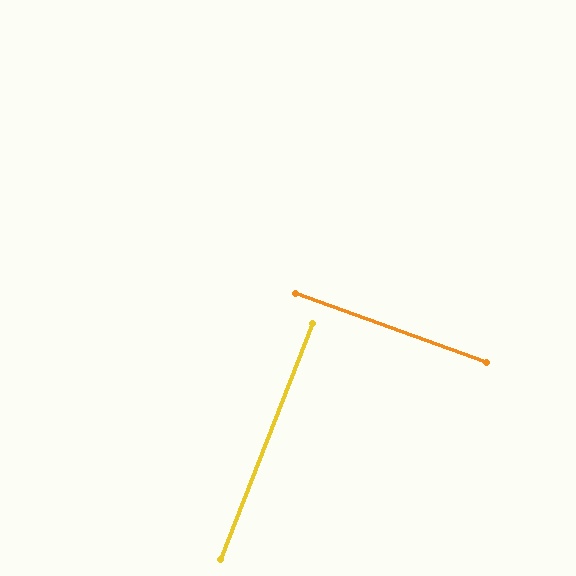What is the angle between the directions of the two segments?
Approximately 89 degrees.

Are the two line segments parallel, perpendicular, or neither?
Perpendicular — they meet at approximately 89°.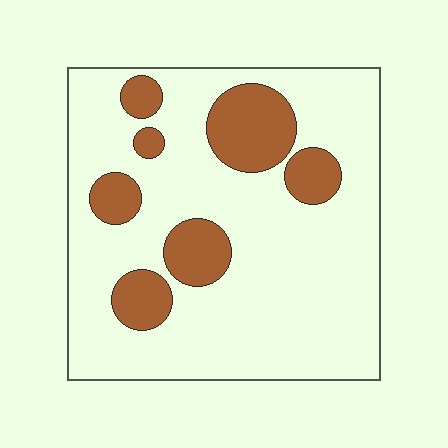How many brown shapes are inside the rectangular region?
7.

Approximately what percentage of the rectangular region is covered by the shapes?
Approximately 20%.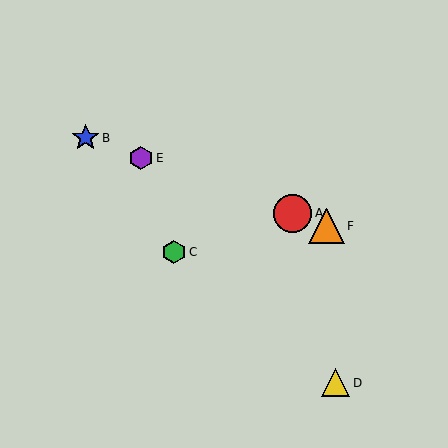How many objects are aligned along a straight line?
4 objects (A, B, E, F) are aligned along a straight line.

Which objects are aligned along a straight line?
Objects A, B, E, F are aligned along a straight line.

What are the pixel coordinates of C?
Object C is at (174, 252).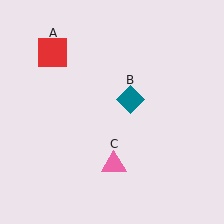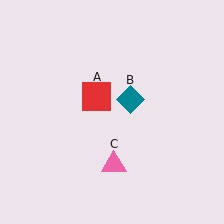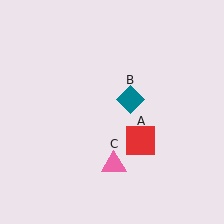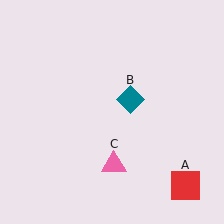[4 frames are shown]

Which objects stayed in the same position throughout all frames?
Teal diamond (object B) and pink triangle (object C) remained stationary.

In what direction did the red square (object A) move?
The red square (object A) moved down and to the right.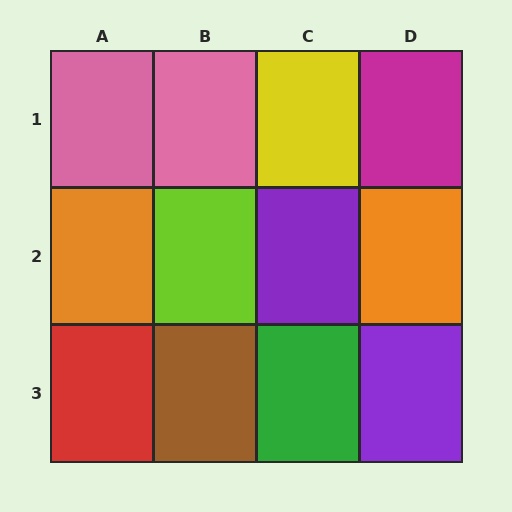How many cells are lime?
1 cell is lime.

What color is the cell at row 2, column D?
Orange.